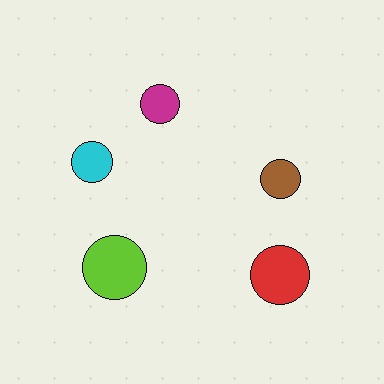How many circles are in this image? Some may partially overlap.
There are 5 circles.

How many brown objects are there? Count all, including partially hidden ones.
There is 1 brown object.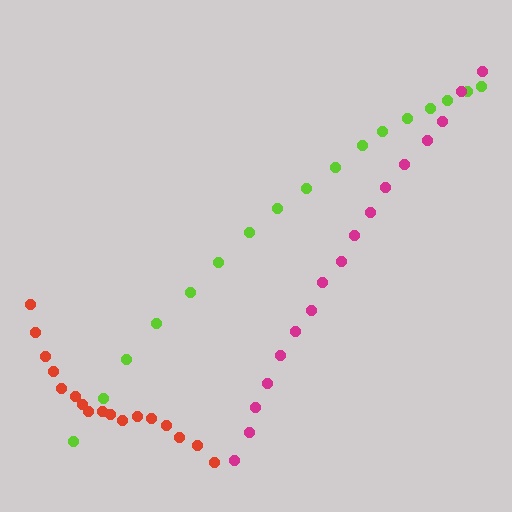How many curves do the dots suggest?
There are 3 distinct paths.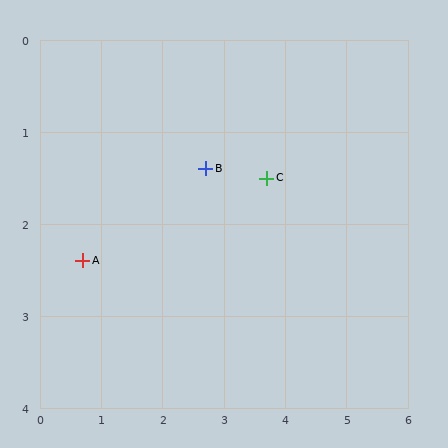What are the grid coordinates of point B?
Point B is at approximately (2.7, 1.4).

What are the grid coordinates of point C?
Point C is at approximately (3.7, 1.5).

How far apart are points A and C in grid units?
Points A and C are about 3.1 grid units apart.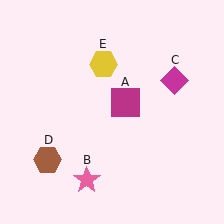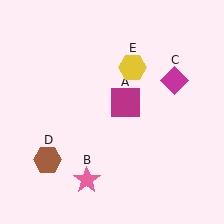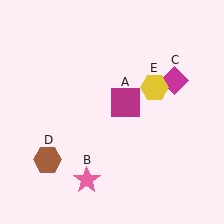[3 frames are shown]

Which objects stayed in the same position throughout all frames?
Magenta square (object A) and pink star (object B) and magenta diamond (object C) and brown hexagon (object D) remained stationary.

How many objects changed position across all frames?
1 object changed position: yellow hexagon (object E).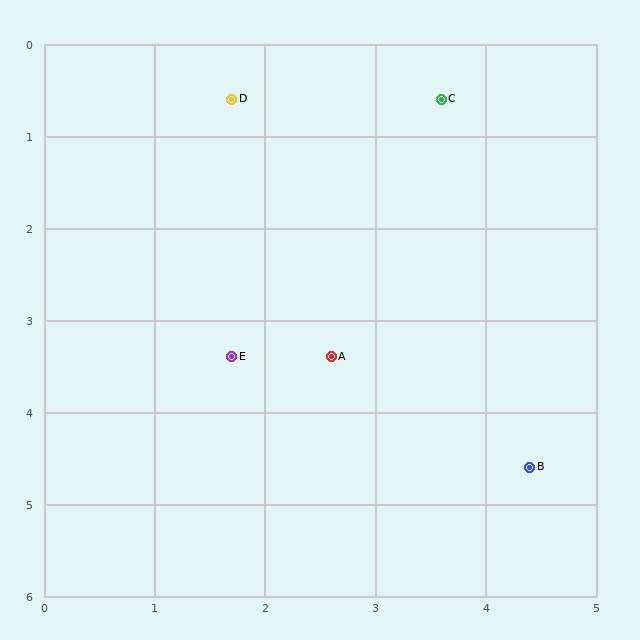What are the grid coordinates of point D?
Point D is at approximately (1.7, 0.6).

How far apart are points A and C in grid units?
Points A and C are about 3.0 grid units apart.